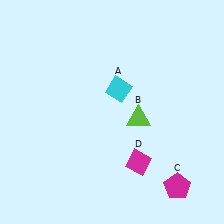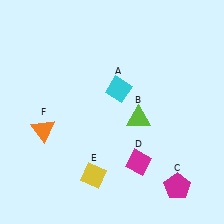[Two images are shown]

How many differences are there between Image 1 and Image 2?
There are 2 differences between the two images.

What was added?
A yellow diamond (E), an orange triangle (F) were added in Image 2.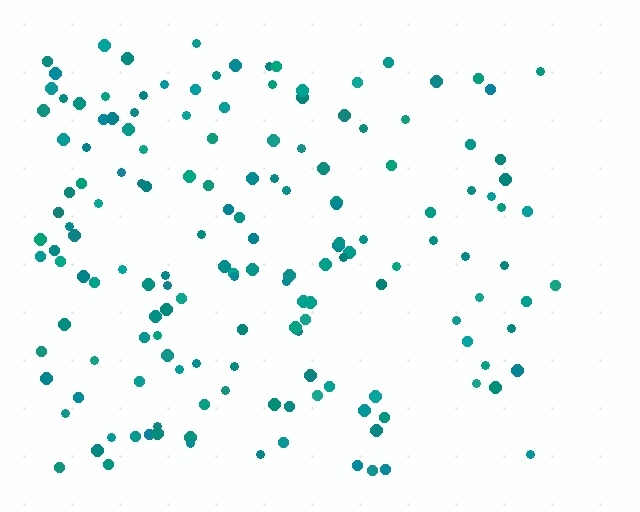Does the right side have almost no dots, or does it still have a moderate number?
Still a moderate number, just noticeably fewer than the left.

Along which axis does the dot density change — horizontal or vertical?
Horizontal.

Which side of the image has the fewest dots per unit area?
The right.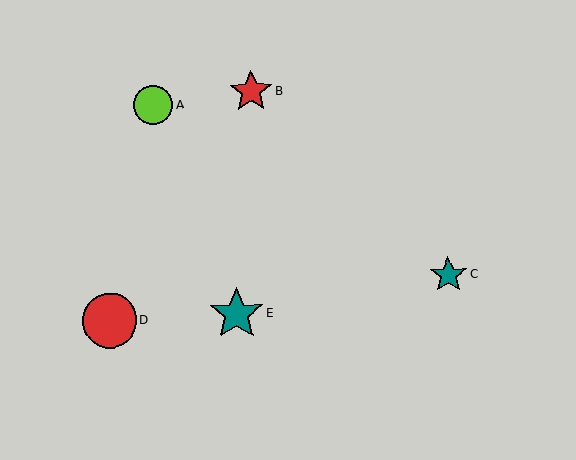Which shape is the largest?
The red circle (labeled D) is the largest.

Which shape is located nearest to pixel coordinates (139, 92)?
The lime circle (labeled A) at (154, 104) is nearest to that location.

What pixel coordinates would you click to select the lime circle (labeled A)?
Click at (154, 104) to select the lime circle A.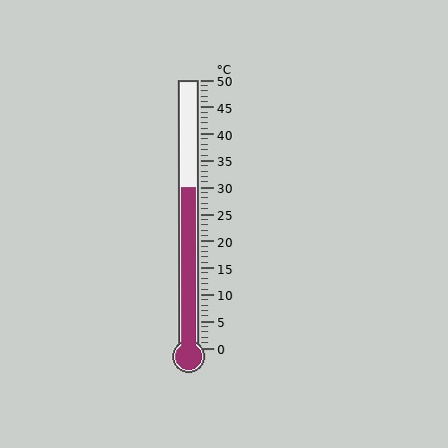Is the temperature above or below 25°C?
The temperature is above 25°C.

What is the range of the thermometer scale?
The thermometer scale ranges from 0°C to 50°C.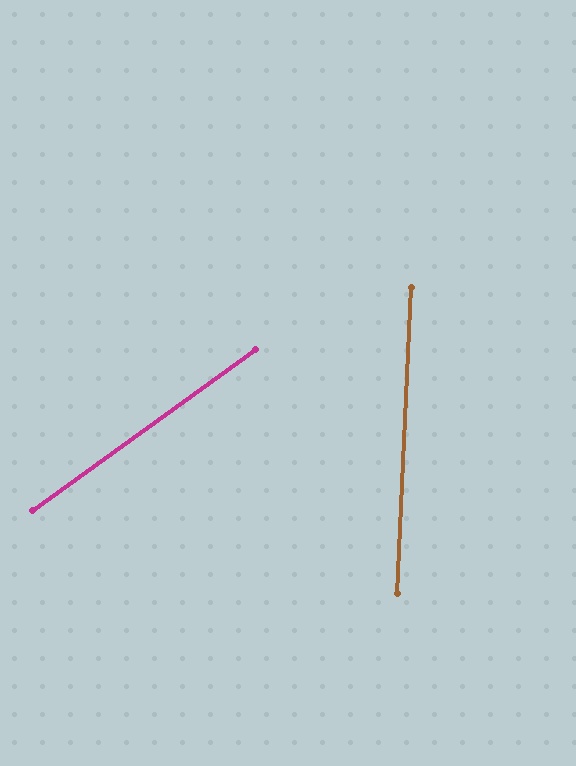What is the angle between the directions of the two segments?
Approximately 52 degrees.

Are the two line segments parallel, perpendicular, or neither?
Neither parallel nor perpendicular — they differ by about 52°.